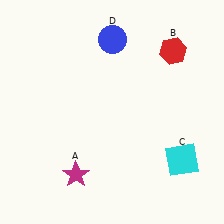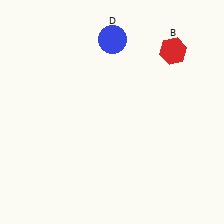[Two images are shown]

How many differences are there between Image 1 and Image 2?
There are 2 differences between the two images.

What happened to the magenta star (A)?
The magenta star (A) was removed in Image 2. It was in the bottom-left area of Image 1.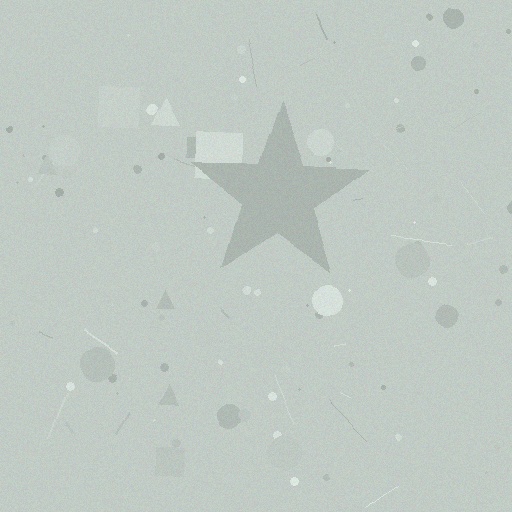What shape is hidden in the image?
A star is hidden in the image.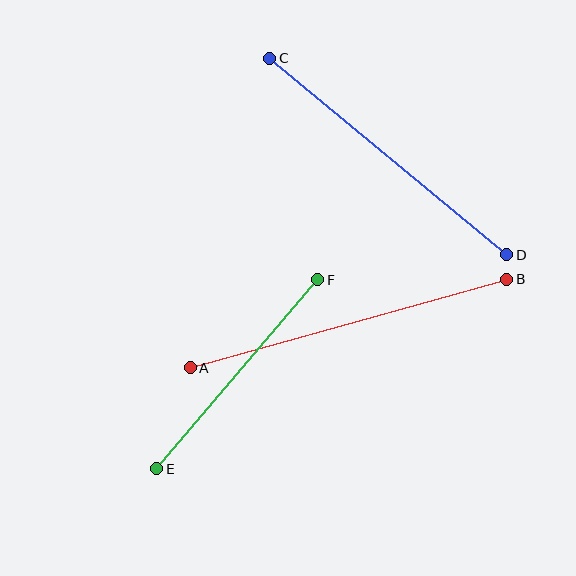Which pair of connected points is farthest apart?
Points A and B are farthest apart.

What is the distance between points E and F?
The distance is approximately 248 pixels.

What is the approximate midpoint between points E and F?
The midpoint is at approximately (237, 374) pixels.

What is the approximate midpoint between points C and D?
The midpoint is at approximately (388, 157) pixels.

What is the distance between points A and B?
The distance is approximately 329 pixels.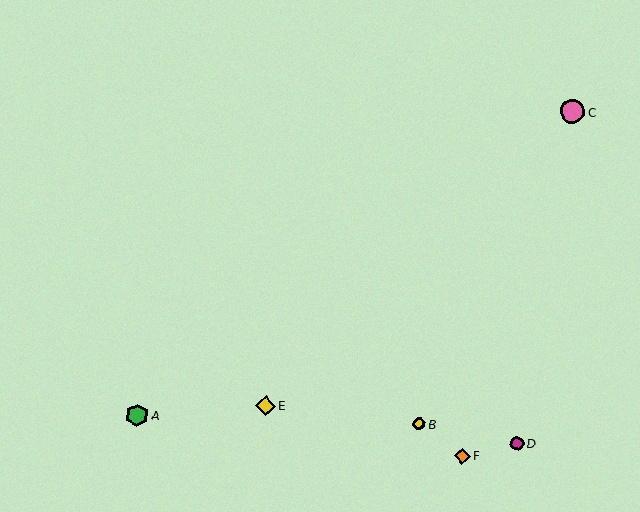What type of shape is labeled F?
Shape F is an orange diamond.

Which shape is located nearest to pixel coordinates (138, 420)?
The green hexagon (labeled A) at (137, 415) is nearest to that location.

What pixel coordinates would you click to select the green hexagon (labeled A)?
Click at (137, 415) to select the green hexagon A.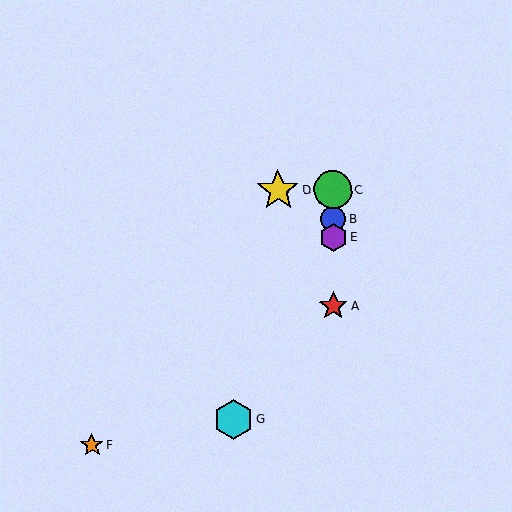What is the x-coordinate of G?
Object G is at x≈234.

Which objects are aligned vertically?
Objects A, B, C, E are aligned vertically.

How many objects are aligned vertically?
4 objects (A, B, C, E) are aligned vertically.